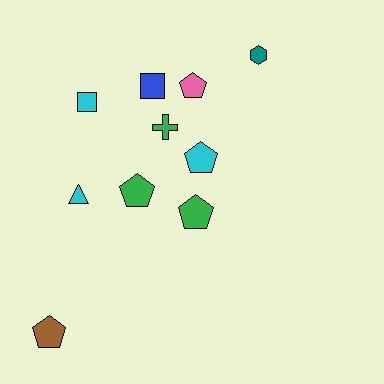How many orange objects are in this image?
There are no orange objects.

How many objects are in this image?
There are 10 objects.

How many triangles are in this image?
There is 1 triangle.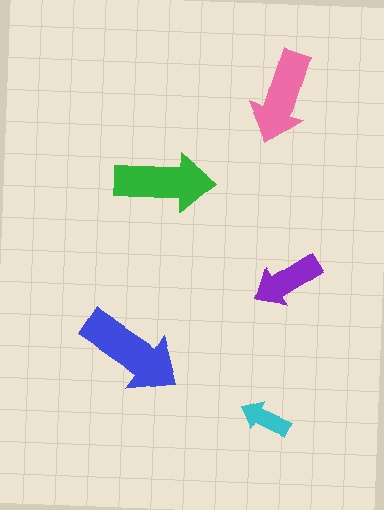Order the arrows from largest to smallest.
the blue one, the green one, the pink one, the purple one, the cyan one.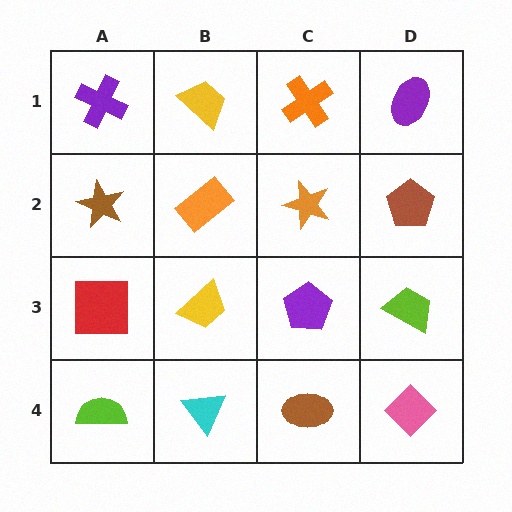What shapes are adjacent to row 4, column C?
A purple pentagon (row 3, column C), a cyan triangle (row 4, column B), a pink diamond (row 4, column D).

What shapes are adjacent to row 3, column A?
A brown star (row 2, column A), a lime semicircle (row 4, column A), a yellow trapezoid (row 3, column B).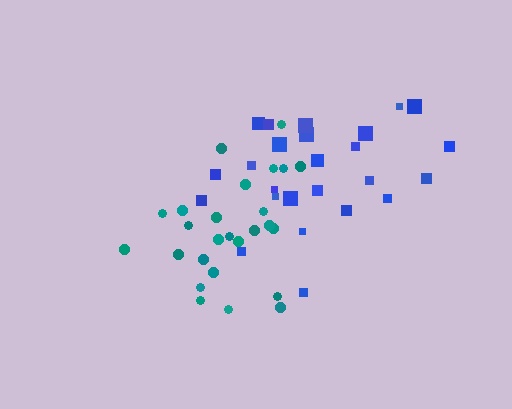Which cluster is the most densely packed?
Teal.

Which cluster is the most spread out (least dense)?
Blue.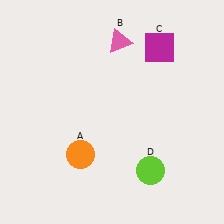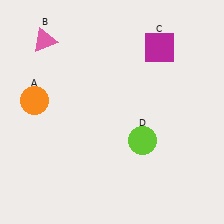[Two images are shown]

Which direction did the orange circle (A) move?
The orange circle (A) moved up.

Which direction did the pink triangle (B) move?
The pink triangle (B) moved left.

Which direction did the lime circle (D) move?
The lime circle (D) moved up.